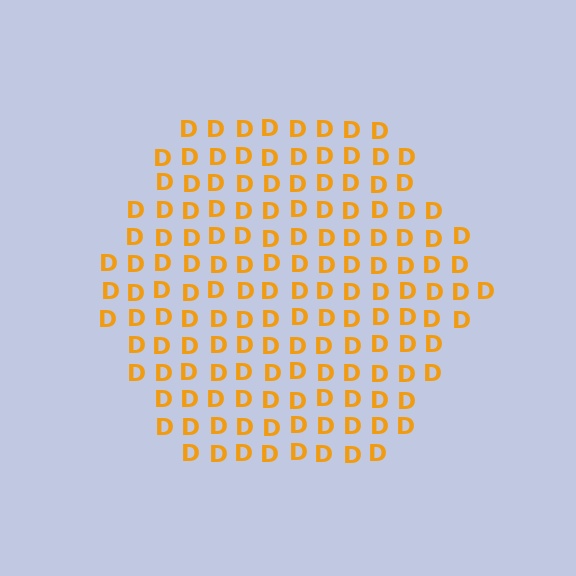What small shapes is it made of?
It is made of small letter D's.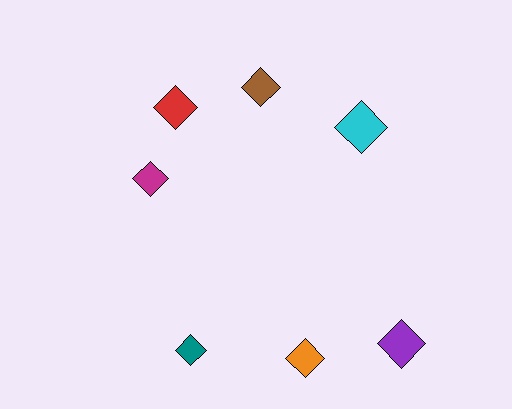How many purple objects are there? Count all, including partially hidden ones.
There is 1 purple object.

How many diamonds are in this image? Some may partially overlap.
There are 7 diamonds.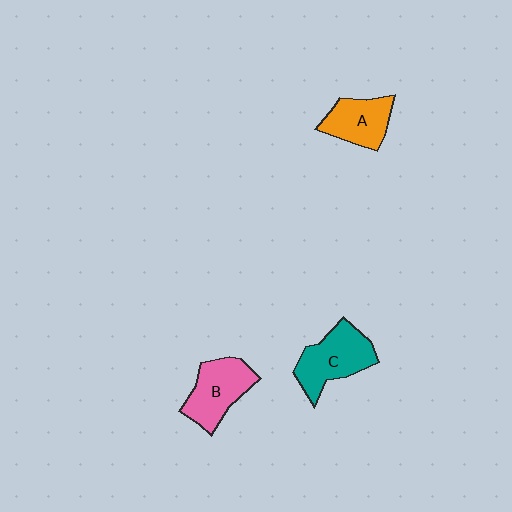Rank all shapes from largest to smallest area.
From largest to smallest: C (teal), B (pink), A (orange).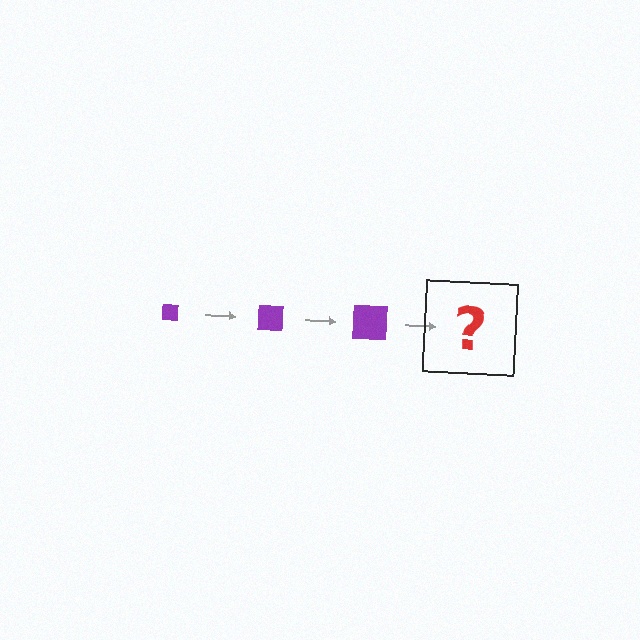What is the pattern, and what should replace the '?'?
The pattern is that the square gets progressively larger each step. The '?' should be a purple square, larger than the previous one.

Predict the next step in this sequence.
The next step is a purple square, larger than the previous one.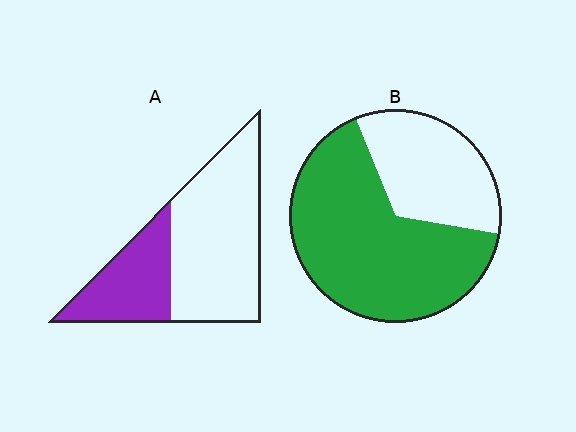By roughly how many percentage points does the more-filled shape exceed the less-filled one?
By roughly 35 percentage points (B over A).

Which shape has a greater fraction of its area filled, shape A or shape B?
Shape B.